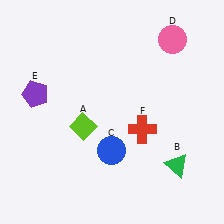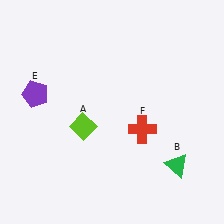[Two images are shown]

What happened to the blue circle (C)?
The blue circle (C) was removed in Image 2. It was in the bottom-left area of Image 1.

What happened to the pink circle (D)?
The pink circle (D) was removed in Image 2. It was in the top-right area of Image 1.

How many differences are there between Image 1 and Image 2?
There are 2 differences between the two images.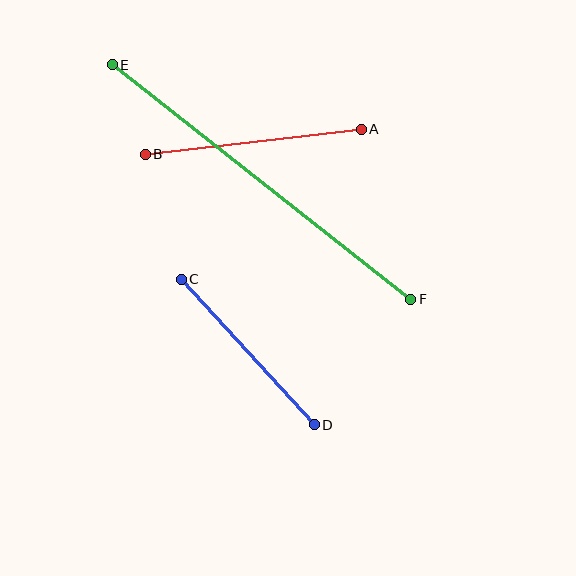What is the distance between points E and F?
The distance is approximately 380 pixels.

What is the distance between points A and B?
The distance is approximately 217 pixels.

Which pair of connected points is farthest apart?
Points E and F are farthest apart.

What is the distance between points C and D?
The distance is approximately 197 pixels.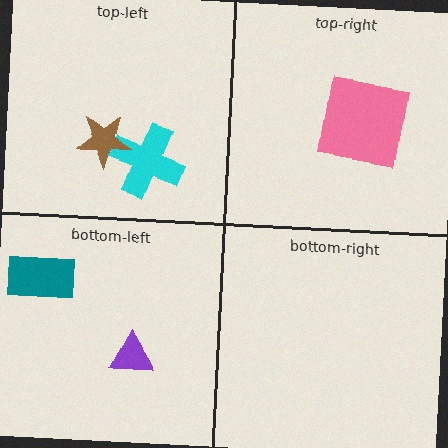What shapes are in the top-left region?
The cyan cross, the brown star.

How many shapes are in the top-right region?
1.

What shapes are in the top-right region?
The pink square.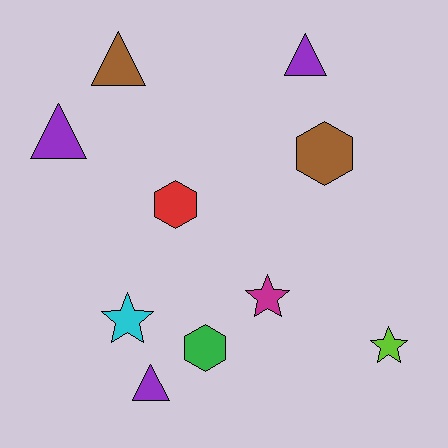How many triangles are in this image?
There are 4 triangles.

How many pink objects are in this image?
There are no pink objects.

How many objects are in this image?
There are 10 objects.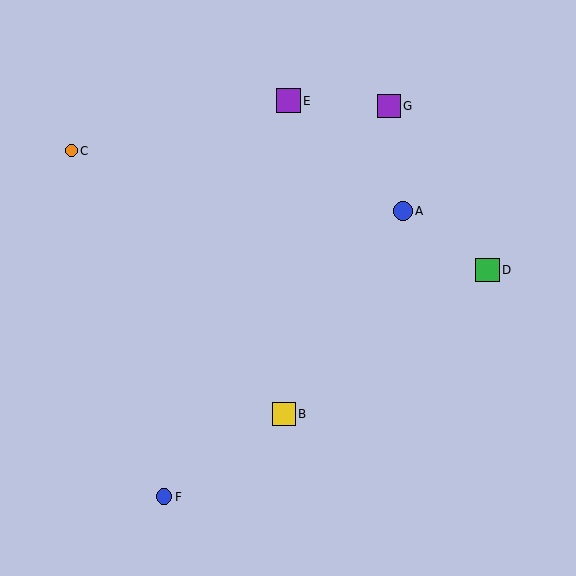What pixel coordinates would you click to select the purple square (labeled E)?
Click at (288, 101) to select the purple square E.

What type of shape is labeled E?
Shape E is a purple square.